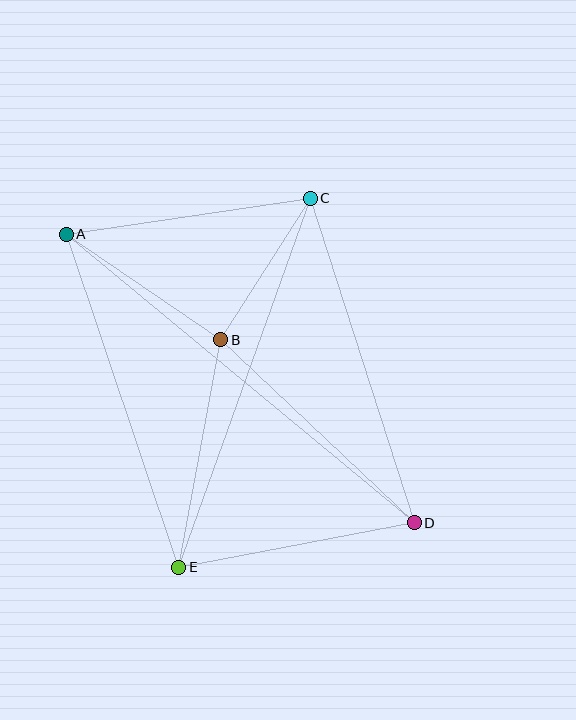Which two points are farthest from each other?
Points A and D are farthest from each other.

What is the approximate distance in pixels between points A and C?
The distance between A and C is approximately 247 pixels.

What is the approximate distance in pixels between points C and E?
The distance between C and E is approximately 391 pixels.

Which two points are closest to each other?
Points B and C are closest to each other.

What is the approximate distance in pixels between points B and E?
The distance between B and E is approximately 231 pixels.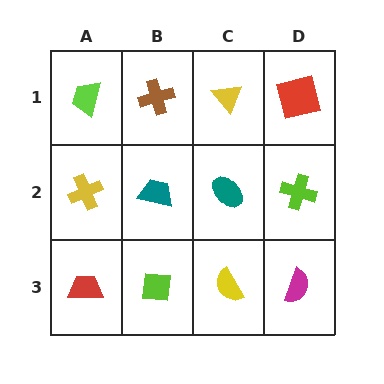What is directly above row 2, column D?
A red square.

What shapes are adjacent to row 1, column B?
A teal trapezoid (row 2, column B), a lime trapezoid (row 1, column A), a yellow triangle (row 1, column C).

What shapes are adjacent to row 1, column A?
A yellow cross (row 2, column A), a brown cross (row 1, column B).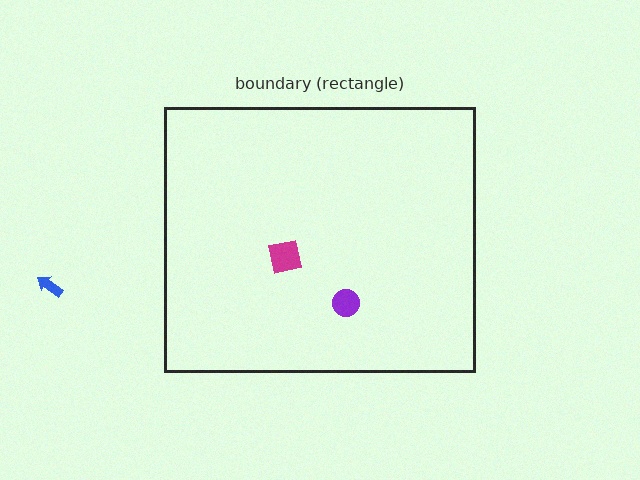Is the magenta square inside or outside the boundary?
Inside.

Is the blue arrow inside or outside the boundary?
Outside.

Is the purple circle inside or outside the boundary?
Inside.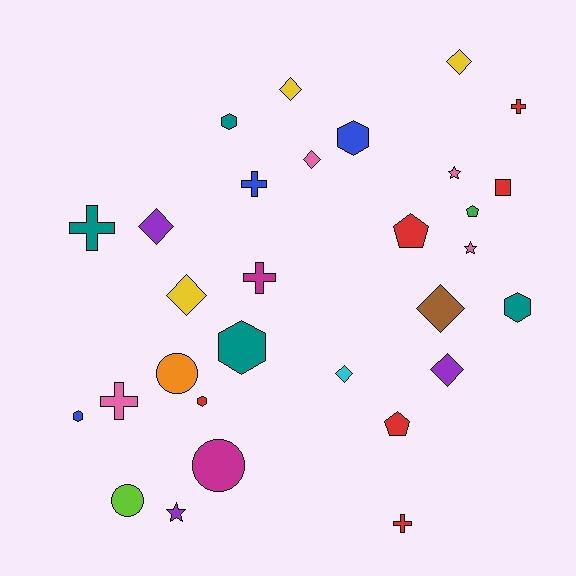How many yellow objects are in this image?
There are 3 yellow objects.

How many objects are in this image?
There are 30 objects.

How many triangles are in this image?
There are no triangles.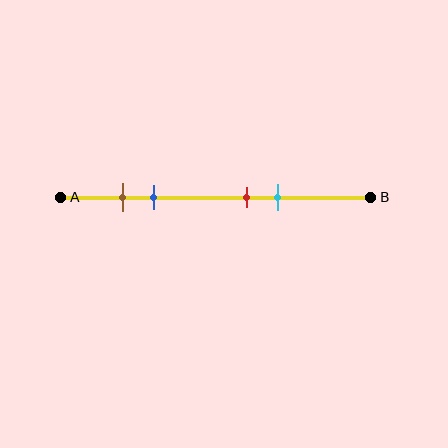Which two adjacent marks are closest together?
The brown and blue marks are the closest adjacent pair.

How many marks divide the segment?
There are 4 marks dividing the segment.